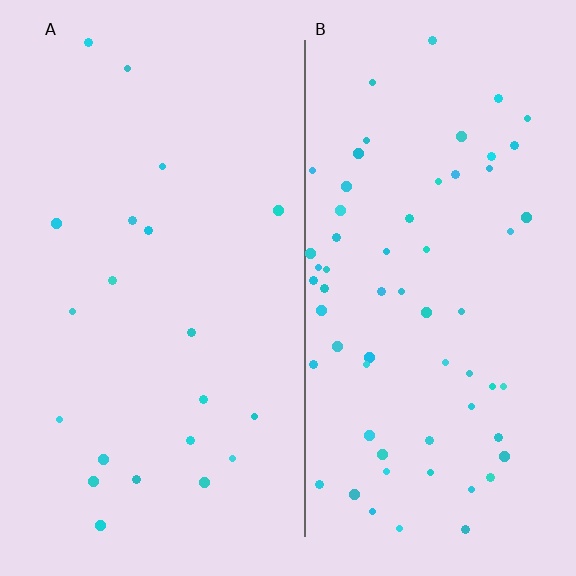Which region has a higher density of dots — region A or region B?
B (the right).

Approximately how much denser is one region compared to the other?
Approximately 3.1× — region B over region A.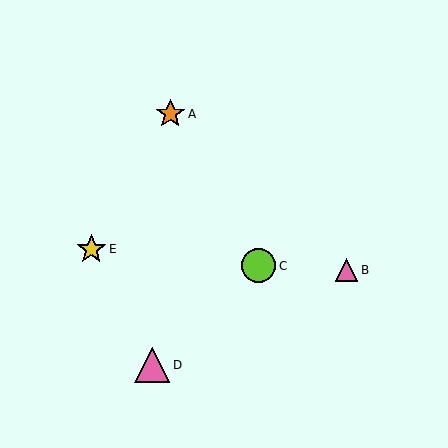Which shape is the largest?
The pink triangle (labeled D) is the largest.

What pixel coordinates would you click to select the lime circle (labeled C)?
Click at (259, 266) to select the lime circle C.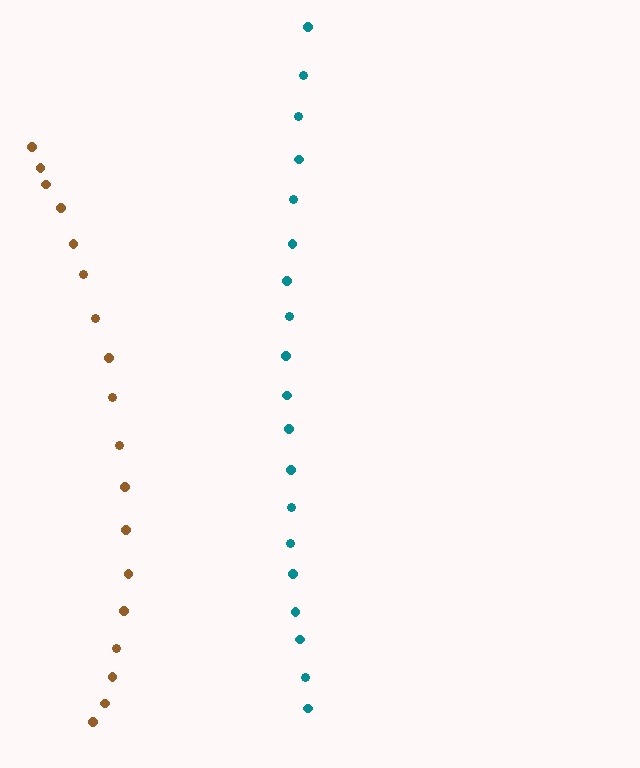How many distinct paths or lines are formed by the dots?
There are 2 distinct paths.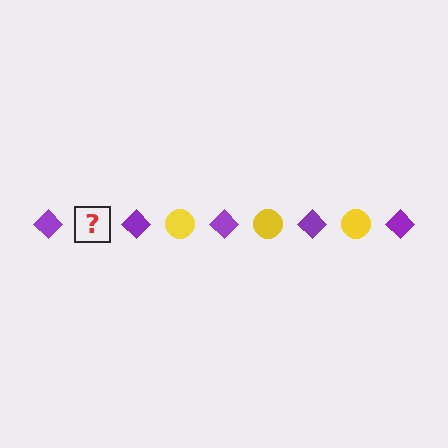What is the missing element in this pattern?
The missing element is a yellow circle.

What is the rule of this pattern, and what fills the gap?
The rule is that the pattern alternates between purple diamond and yellow circle. The gap should be filled with a yellow circle.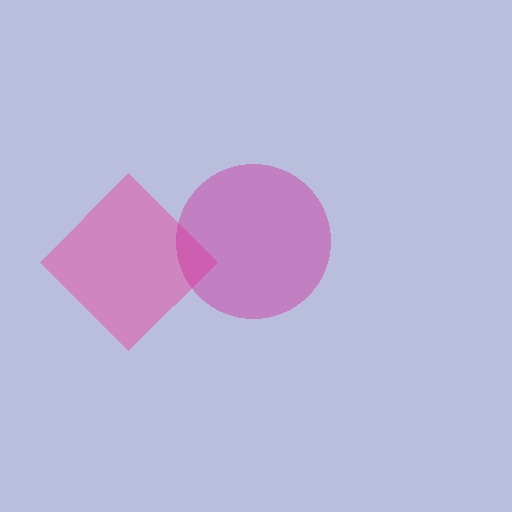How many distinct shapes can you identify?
There are 2 distinct shapes: a pink diamond, a magenta circle.